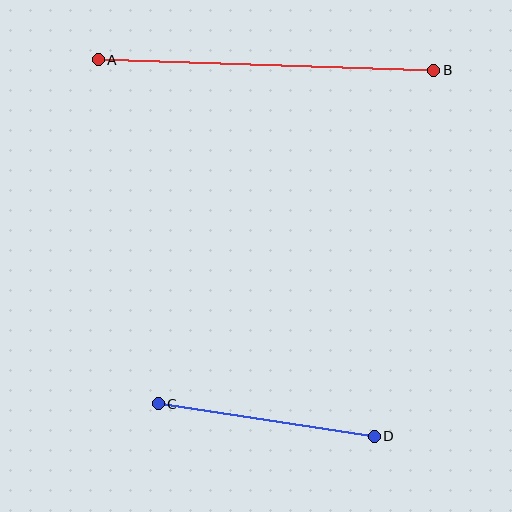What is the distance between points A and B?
The distance is approximately 335 pixels.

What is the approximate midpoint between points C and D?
The midpoint is at approximately (266, 420) pixels.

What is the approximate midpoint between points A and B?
The midpoint is at approximately (266, 65) pixels.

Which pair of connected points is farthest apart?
Points A and B are farthest apart.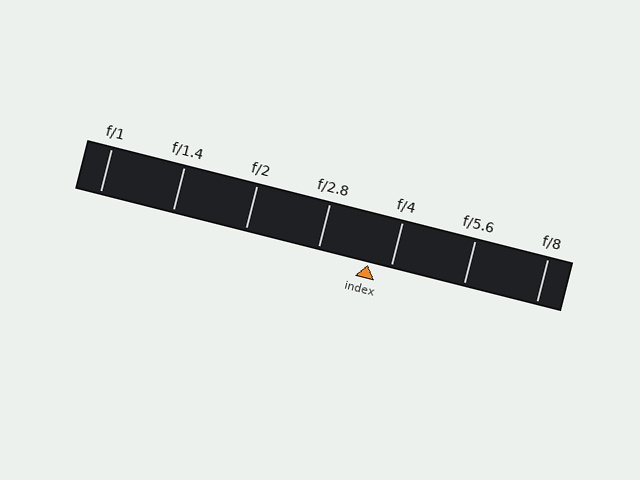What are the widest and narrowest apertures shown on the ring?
The widest aperture shown is f/1 and the narrowest is f/8.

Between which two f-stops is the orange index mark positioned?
The index mark is between f/2.8 and f/4.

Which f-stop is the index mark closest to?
The index mark is closest to f/4.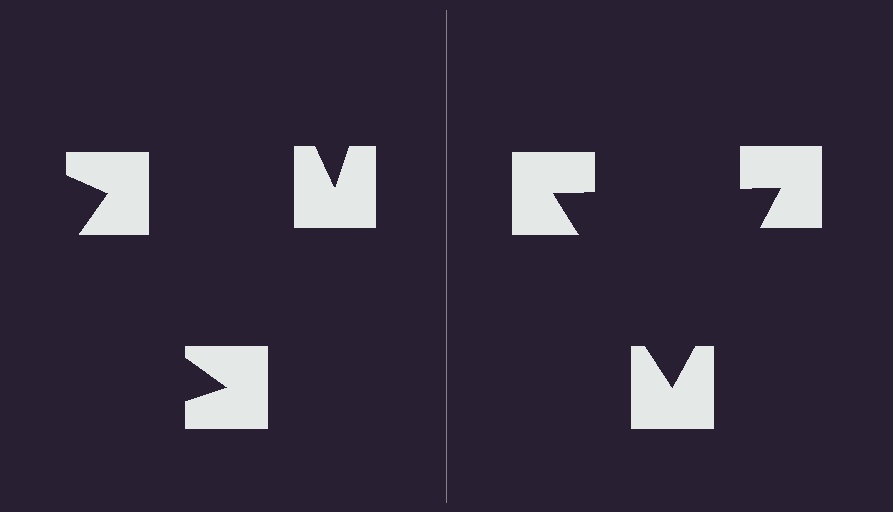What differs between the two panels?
The notched squares are positioned identically on both sides; only the wedge orientations differ. On the right they align to a triangle; on the left they are misaligned.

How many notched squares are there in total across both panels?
6 — 3 on each side.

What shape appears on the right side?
An illusory triangle.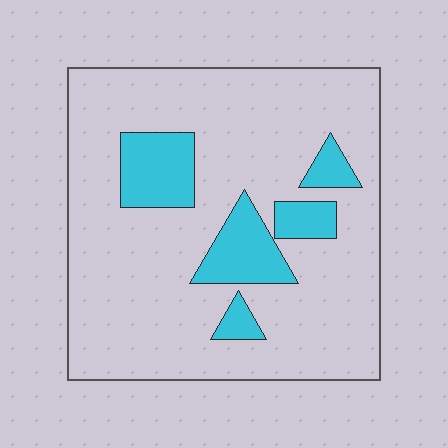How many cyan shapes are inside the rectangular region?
5.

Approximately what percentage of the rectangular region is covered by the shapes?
Approximately 15%.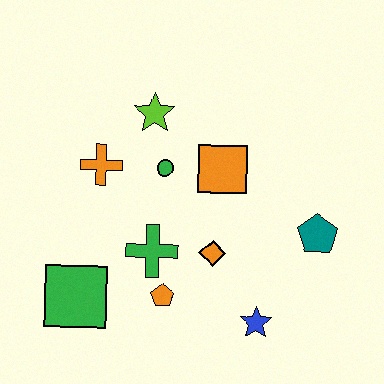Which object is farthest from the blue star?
The lime star is farthest from the blue star.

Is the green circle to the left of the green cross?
No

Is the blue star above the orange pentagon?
No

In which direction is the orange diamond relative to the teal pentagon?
The orange diamond is to the left of the teal pentagon.